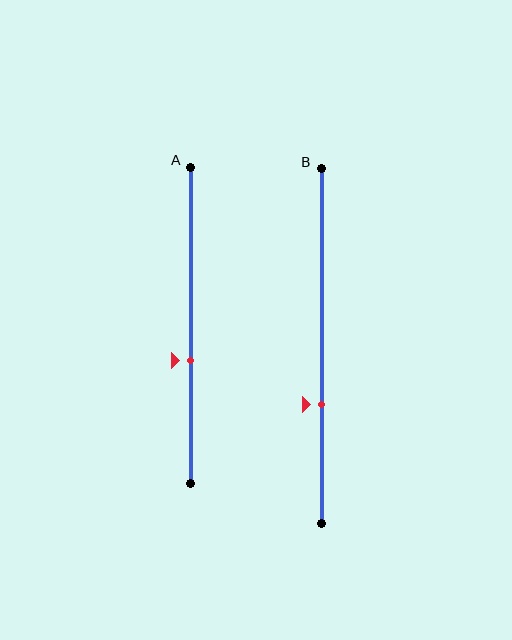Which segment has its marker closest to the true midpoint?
Segment A has its marker closest to the true midpoint.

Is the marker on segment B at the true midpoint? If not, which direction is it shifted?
No, the marker on segment B is shifted downward by about 16% of the segment length.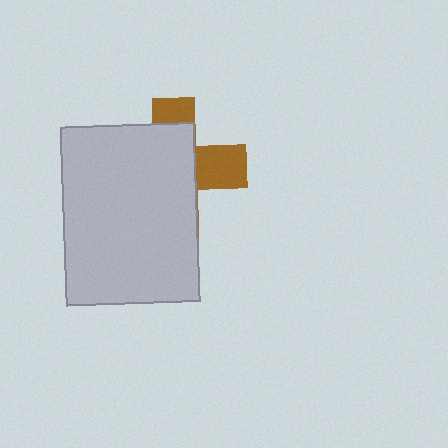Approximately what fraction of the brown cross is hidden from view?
Roughly 66% of the brown cross is hidden behind the light gray rectangle.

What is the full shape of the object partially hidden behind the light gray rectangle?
The partially hidden object is a brown cross.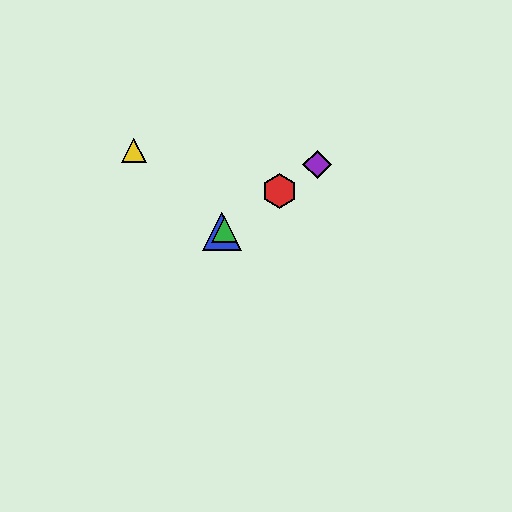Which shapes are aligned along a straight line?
The red hexagon, the blue triangle, the green triangle, the purple diamond are aligned along a straight line.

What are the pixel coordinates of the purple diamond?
The purple diamond is at (317, 165).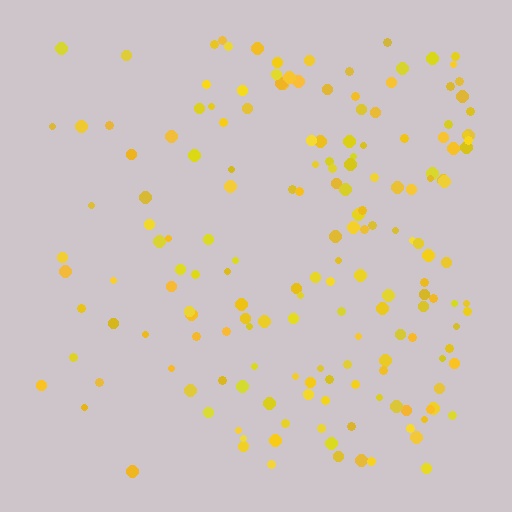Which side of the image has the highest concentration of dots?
The right.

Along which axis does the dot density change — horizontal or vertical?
Horizontal.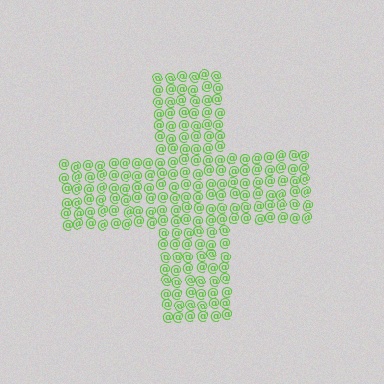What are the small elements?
The small elements are at signs.